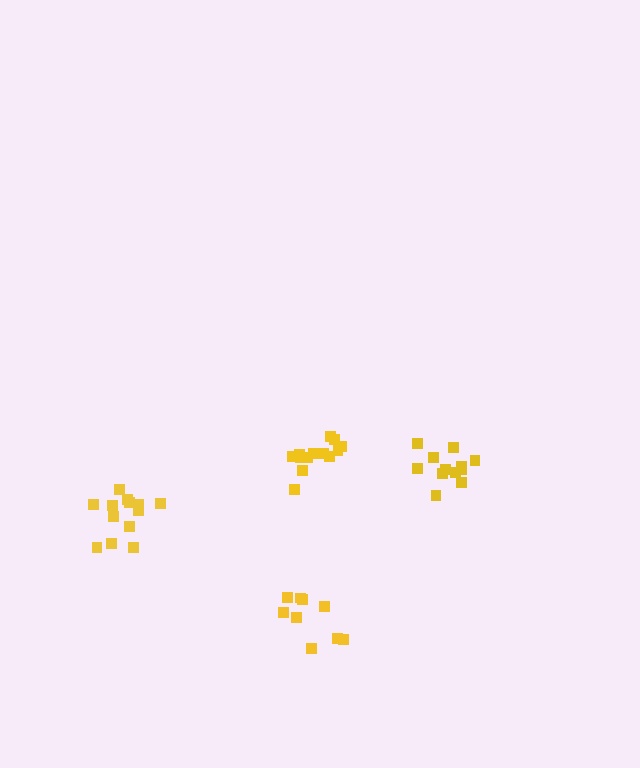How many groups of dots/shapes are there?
There are 4 groups.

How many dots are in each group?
Group 1: 12 dots, Group 2: 9 dots, Group 3: 13 dots, Group 4: 13 dots (47 total).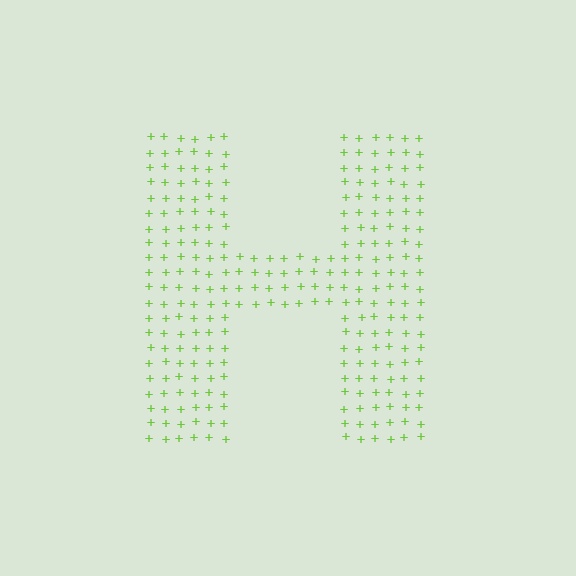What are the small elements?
The small elements are plus signs.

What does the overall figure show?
The overall figure shows the letter H.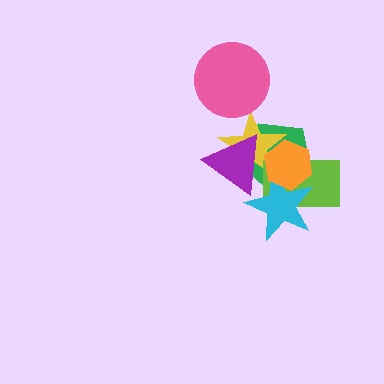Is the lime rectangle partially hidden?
Yes, it is partially covered by another shape.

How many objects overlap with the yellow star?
5 objects overlap with the yellow star.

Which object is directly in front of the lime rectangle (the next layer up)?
The cyan star is directly in front of the lime rectangle.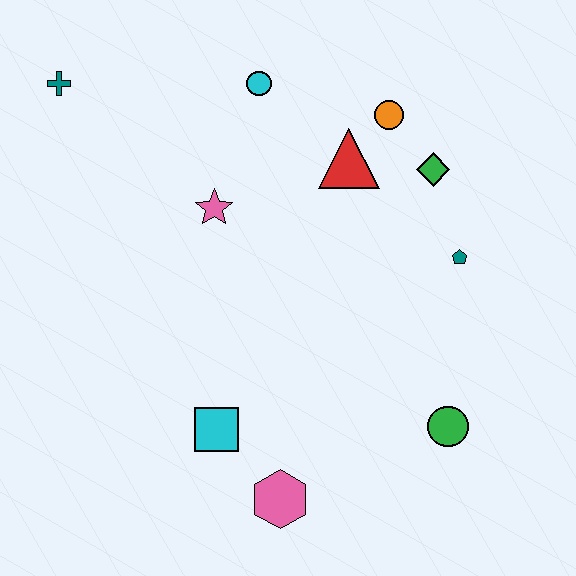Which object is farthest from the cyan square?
The teal cross is farthest from the cyan square.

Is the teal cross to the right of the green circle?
No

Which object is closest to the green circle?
The teal pentagon is closest to the green circle.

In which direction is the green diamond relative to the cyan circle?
The green diamond is to the right of the cyan circle.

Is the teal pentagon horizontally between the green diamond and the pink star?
No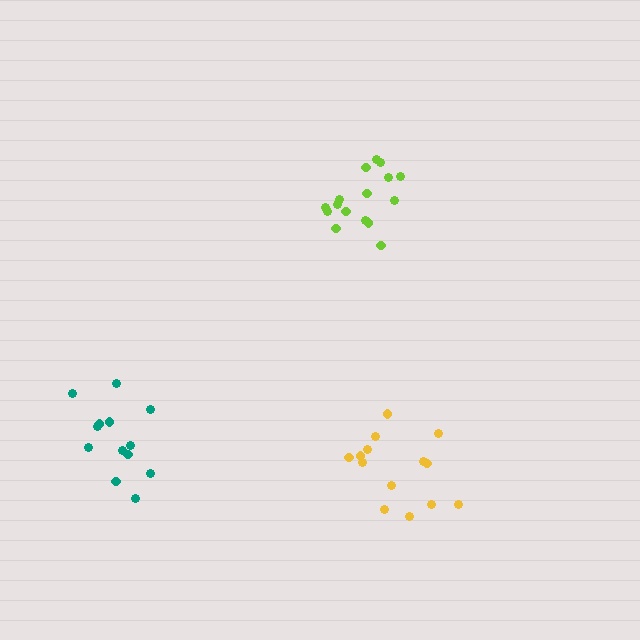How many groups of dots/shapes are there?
There are 3 groups.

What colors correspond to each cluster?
The clusters are colored: lime, yellow, teal.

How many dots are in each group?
Group 1: 16 dots, Group 2: 15 dots, Group 3: 13 dots (44 total).